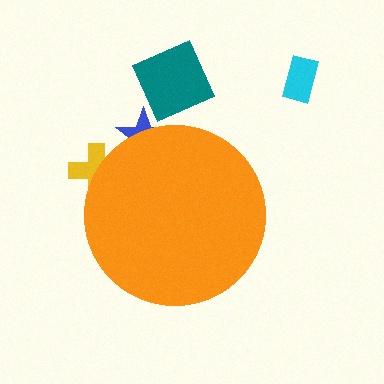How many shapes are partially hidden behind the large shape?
2 shapes are partially hidden.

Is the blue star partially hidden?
Yes, the blue star is partially hidden behind the orange circle.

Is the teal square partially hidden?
No, the teal square is fully visible.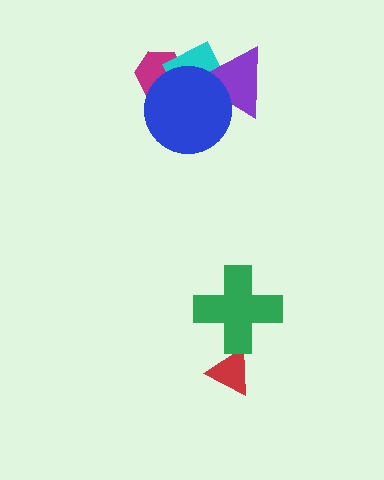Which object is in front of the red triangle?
The green cross is in front of the red triangle.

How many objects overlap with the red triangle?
1 object overlaps with the red triangle.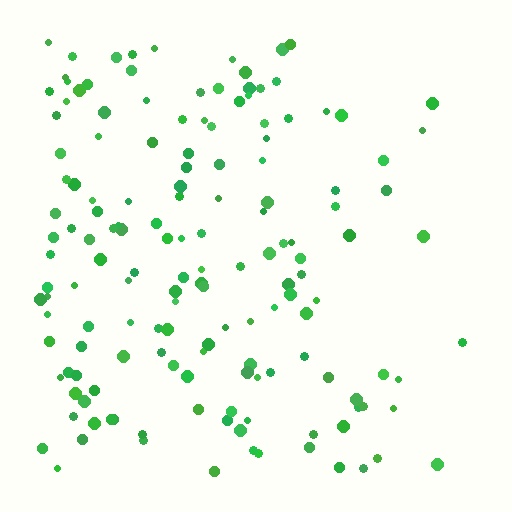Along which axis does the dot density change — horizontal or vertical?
Horizontal.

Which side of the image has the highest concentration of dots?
The left.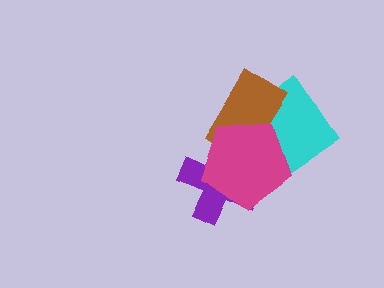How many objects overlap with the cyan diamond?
2 objects overlap with the cyan diamond.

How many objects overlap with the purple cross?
1 object overlaps with the purple cross.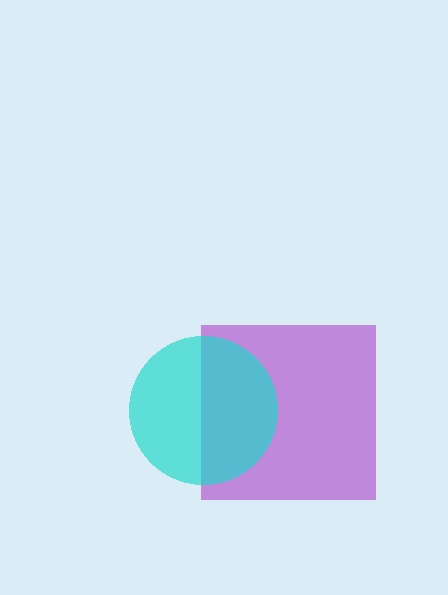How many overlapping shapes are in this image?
There are 2 overlapping shapes in the image.